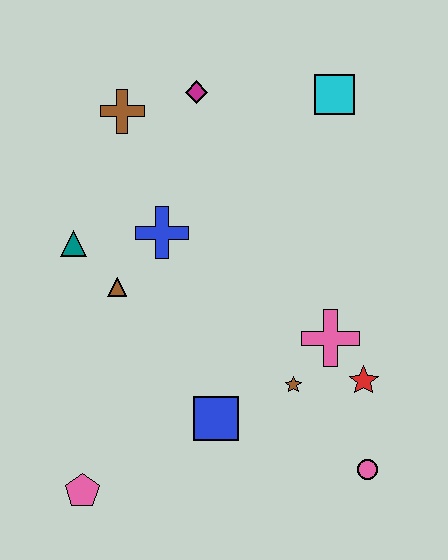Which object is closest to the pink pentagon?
The blue square is closest to the pink pentagon.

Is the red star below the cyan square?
Yes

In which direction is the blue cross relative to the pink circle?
The blue cross is above the pink circle.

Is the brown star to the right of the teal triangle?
Yes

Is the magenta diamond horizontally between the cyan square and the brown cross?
Yes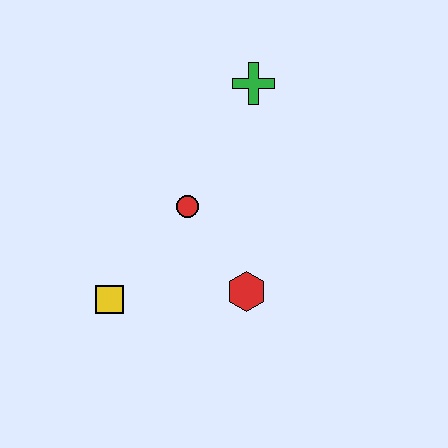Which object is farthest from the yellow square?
The green cross is farthest from the yellow square.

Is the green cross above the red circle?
Yes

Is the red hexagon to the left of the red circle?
No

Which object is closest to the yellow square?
The red circle is closest to the yellow square.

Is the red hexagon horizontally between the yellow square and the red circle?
No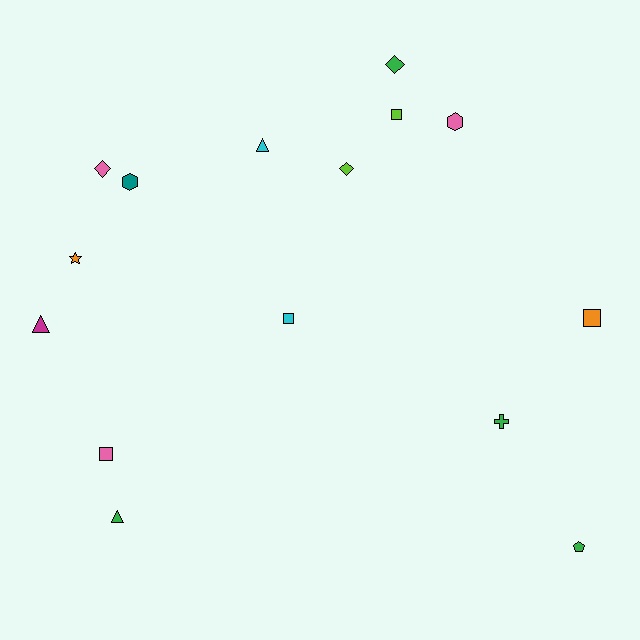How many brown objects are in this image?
There are no brown objects.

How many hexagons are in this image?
There are 2 hexagons.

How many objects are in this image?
There are 15 objects.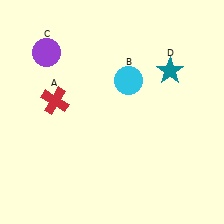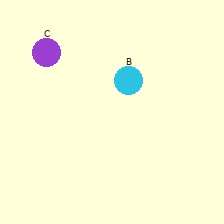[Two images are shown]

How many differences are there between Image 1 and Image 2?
There are 2 differences between the two images.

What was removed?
The red cross (A), the teal star (D) were removed in Image 2.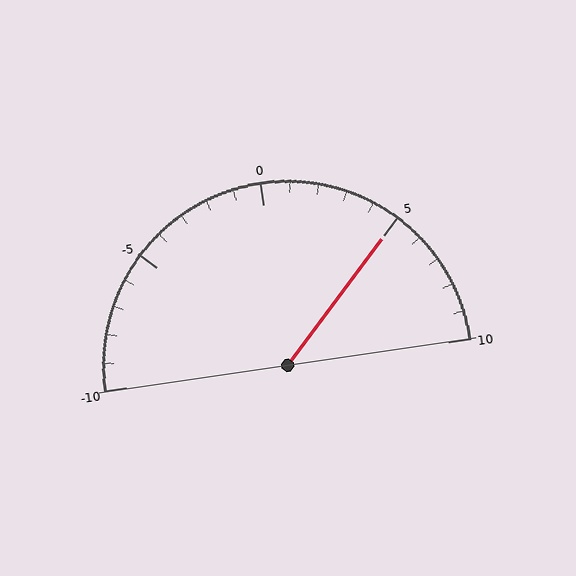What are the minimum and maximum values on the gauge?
The gauge ranges from -10 to 10.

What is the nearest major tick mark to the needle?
The nearest major tick mark is 5.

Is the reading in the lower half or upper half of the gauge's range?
The reading is in the upper half of the range (-10 to 10).